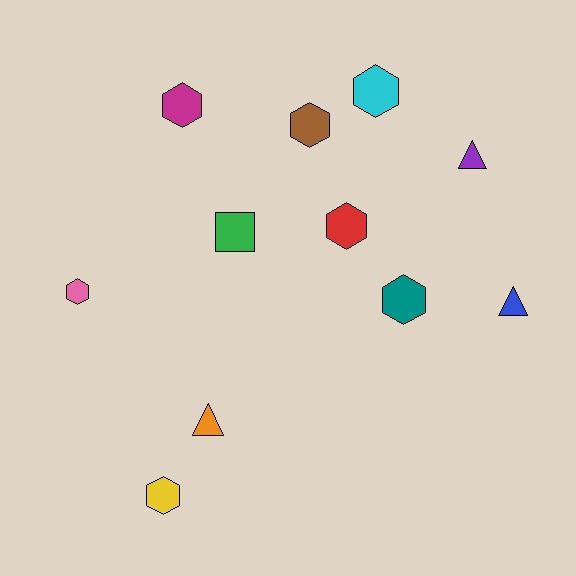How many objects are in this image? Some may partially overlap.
There are 11 objects.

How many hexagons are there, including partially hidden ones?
There are 7 hexagons.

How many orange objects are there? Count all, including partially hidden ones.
There is 1 orange object.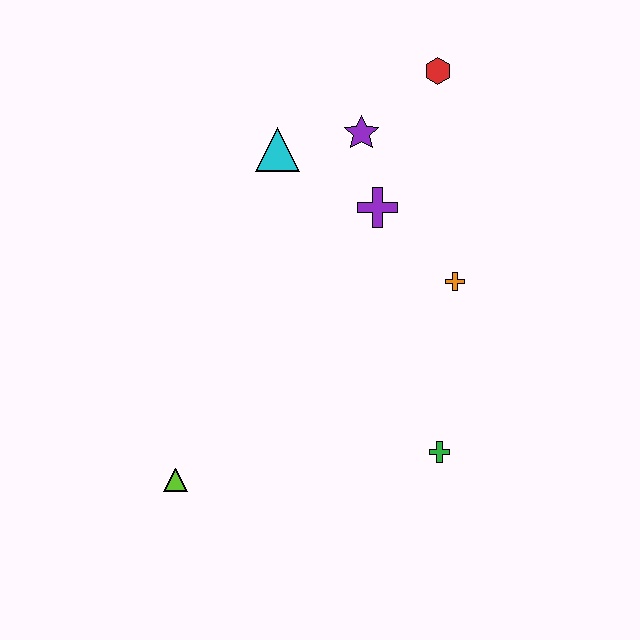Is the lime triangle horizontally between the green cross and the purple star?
No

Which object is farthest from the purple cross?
The lime triangle is farthest from the purple cross.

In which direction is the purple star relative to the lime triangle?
The purple star is above the lime triangle.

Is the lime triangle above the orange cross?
No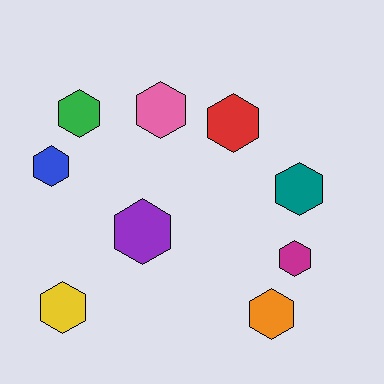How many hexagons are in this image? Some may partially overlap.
There are 9 hexagons.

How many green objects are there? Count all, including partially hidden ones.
There is 1 green object.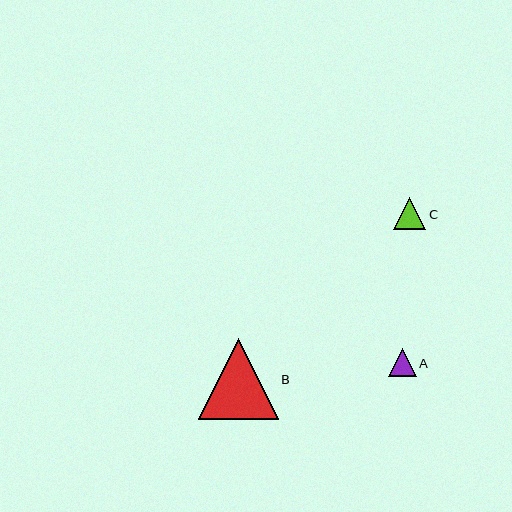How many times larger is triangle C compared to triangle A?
Triangle C is approximately 1.1 times the size of triangle A.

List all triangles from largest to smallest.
From largest to smallest: B, C, A.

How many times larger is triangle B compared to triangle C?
Triangle B is approximately 2.5 times the size of triangle C.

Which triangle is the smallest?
Triangle A is the smallest with a size of approximately 28 pixels.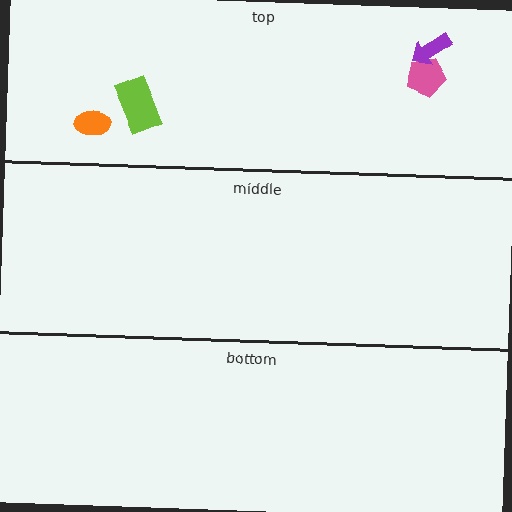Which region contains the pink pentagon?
The top region.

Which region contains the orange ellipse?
The top region.